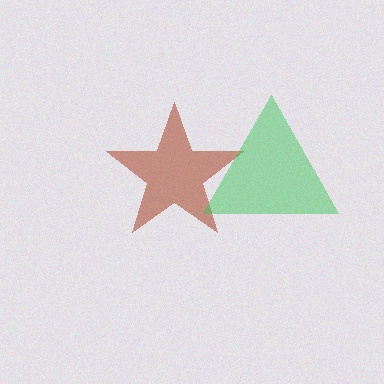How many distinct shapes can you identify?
There are 2 distinct shapes: a brown star, a green triangle.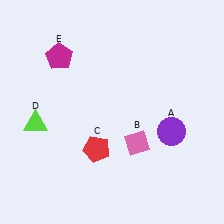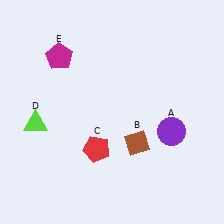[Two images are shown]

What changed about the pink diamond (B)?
In Image 1, B is pink. In Image 2, it changed to brown.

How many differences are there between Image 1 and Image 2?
There is 1 difference between the two images.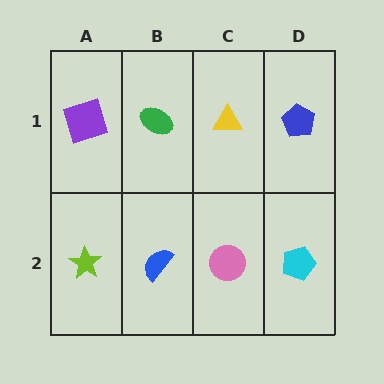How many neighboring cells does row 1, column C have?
3.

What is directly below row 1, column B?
A blue semicircle.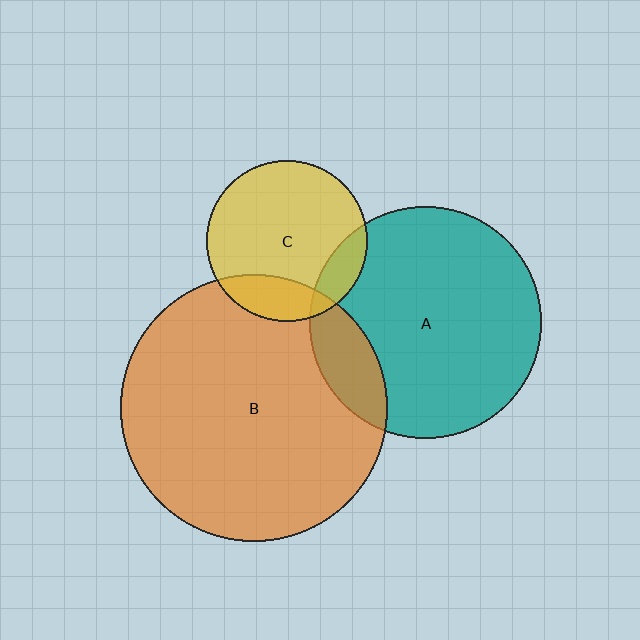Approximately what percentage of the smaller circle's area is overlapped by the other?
Approximately 15%.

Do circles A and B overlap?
Yes.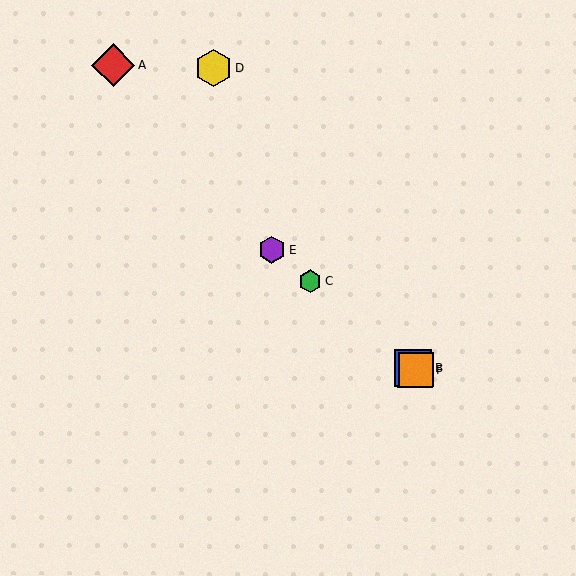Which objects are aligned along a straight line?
Objects B, C, E, F are aligned along a straight line.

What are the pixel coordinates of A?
Object A is at (113, 65).